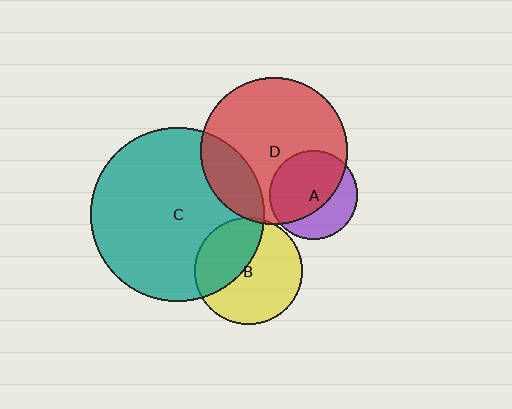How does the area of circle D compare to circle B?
Approximately 1.9 times.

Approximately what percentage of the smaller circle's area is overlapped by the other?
Approximately 40%.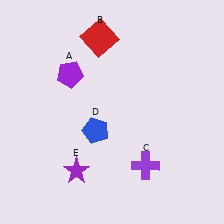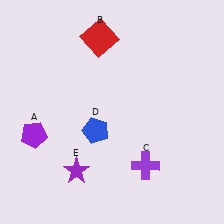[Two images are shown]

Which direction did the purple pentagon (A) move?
The purple pentagon (A) moved down.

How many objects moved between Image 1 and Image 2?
1 object moved between the two images.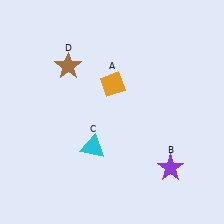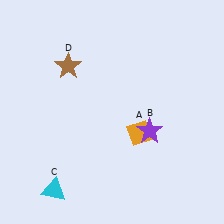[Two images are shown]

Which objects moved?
The objects that moved are: the orange diamond (A), the purple star (B), the cyan triangle (C).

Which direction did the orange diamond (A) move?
The orange diamond (A) moved down.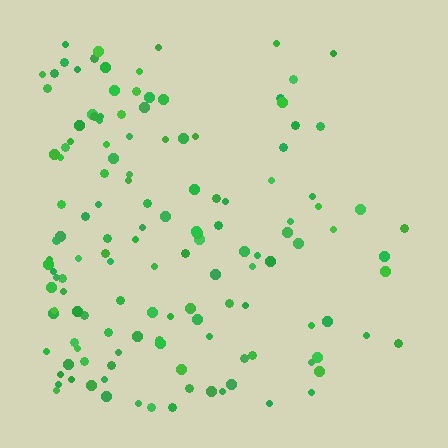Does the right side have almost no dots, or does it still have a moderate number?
Still a moderate number, just noticeably fewer than the left.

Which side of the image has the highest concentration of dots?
The left.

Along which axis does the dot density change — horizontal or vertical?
Horizontal.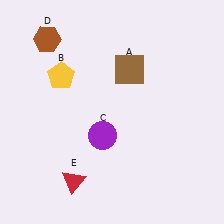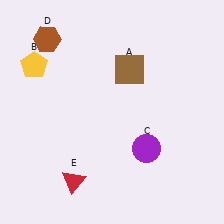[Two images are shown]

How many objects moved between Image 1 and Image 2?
2 objects moved between the two images.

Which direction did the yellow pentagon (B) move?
The yellow pentagon (B) moved left.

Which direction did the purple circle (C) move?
The purple circle (C) moved right.